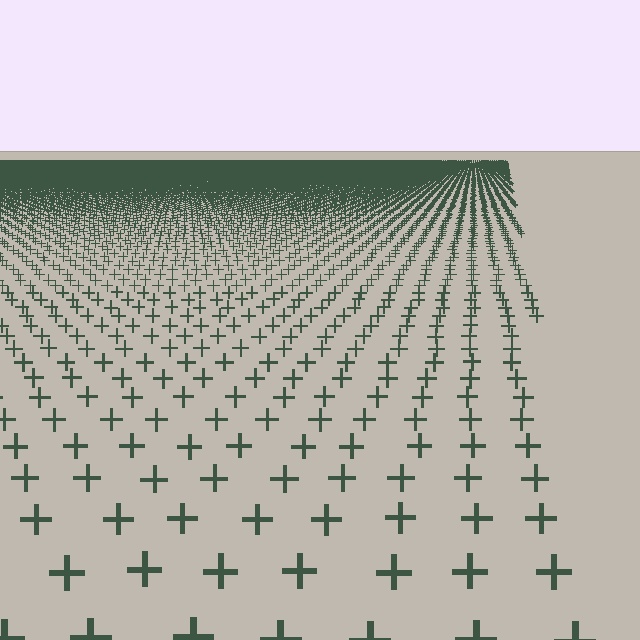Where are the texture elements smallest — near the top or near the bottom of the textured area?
Near the top.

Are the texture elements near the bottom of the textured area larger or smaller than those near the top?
Larger. Near the bottom, elements are closer to the viewer and appear at a bigger on-screen size.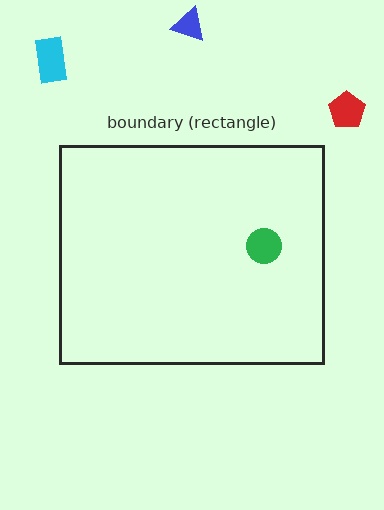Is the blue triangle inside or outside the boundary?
Outside.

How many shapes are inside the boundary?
1 inside, 3 outside.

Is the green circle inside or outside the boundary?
Inside.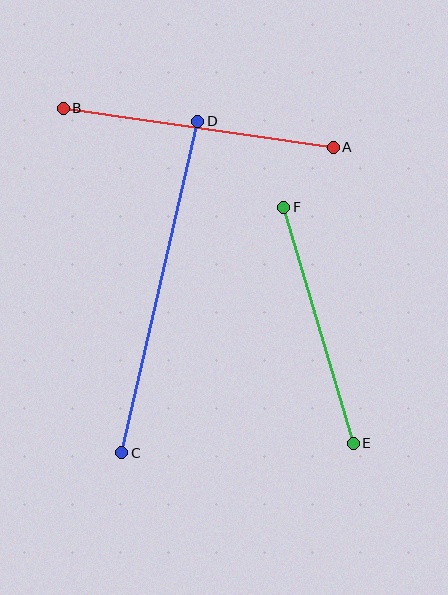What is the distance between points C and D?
The distance is approximately 340 pixels.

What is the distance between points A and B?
The distance is approximately 273 pixels.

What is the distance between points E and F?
The distance is approximately 246 pixels.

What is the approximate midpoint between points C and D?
The midpoint is at approximately (160, 287) pixels.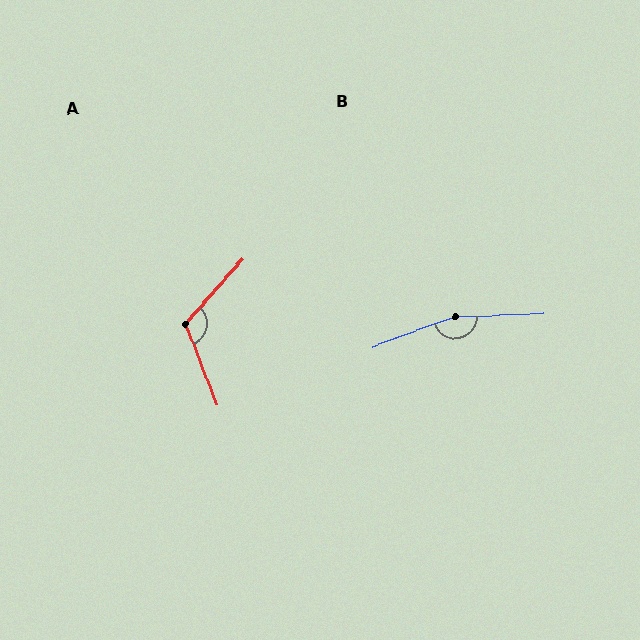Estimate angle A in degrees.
Approximately 117 degrees.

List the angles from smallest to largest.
A (117°), B (162°).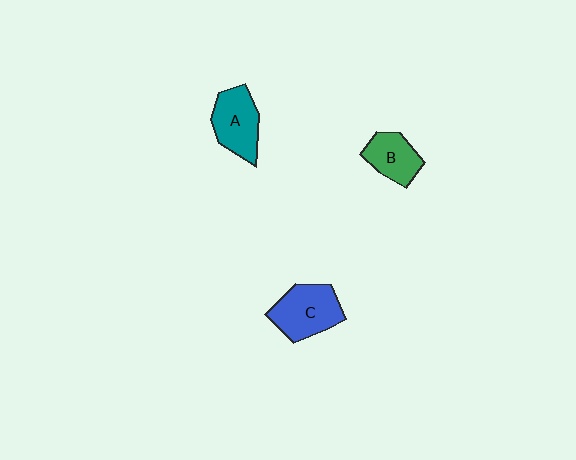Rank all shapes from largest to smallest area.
From largest to smallest: C (blue), A (teal), B (green).